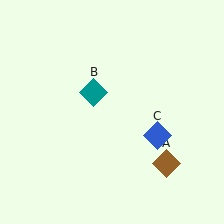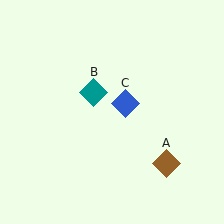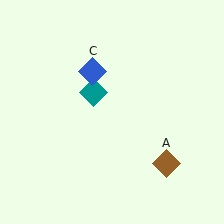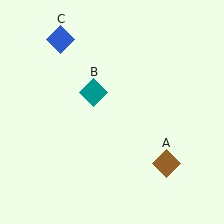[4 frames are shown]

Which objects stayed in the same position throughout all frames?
Brown diamond (object A) and teal diamond (object B) remained stationary.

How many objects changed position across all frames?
1 object changed position: blue diamond (object C).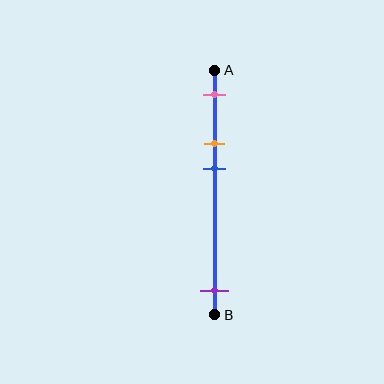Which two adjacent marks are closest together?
The orange and blue marks are the closest adjacent pair.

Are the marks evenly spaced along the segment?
No, the marks are not evenly spaced.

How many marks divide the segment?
There are 4 marks dividing the segment.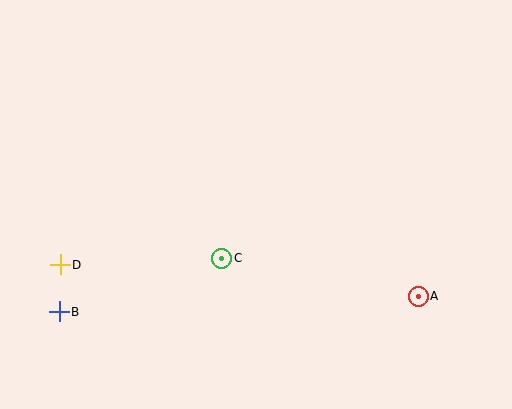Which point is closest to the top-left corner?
Point D is closest to the top-left corner.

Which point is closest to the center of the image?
Point C at (222, 258) is closest to the center.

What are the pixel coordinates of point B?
Point B is at (59, 312).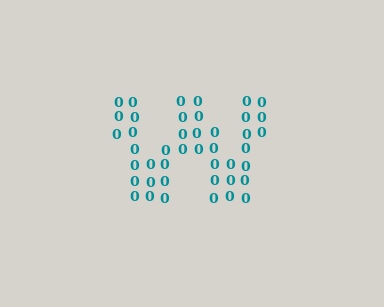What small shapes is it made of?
It is made of small digit 0's.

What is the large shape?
The large shape is the letter W.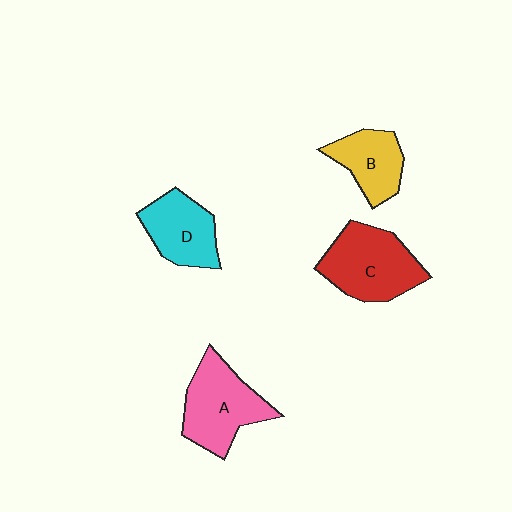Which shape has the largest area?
Shape C (red).